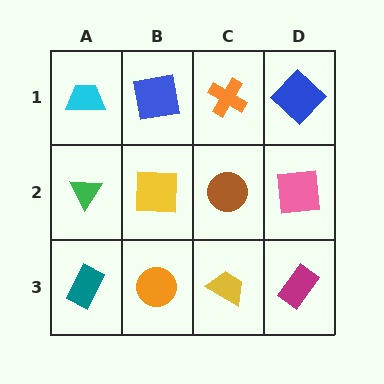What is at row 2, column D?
A pink square.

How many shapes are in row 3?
4 shapes.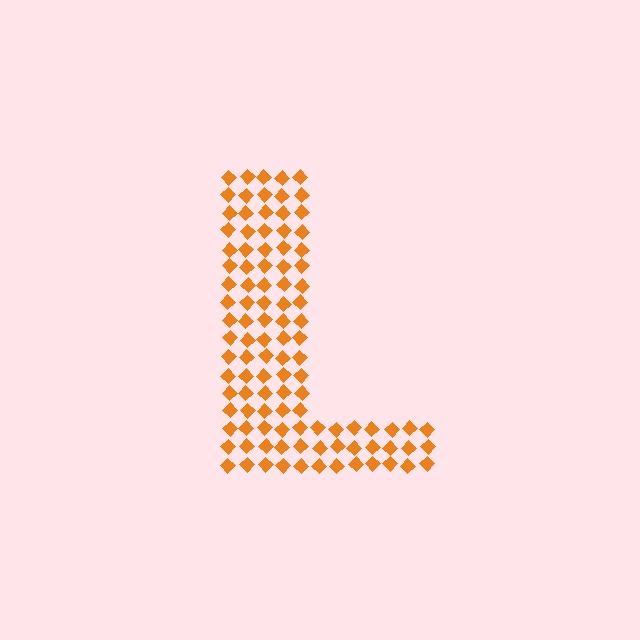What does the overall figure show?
The overall figure shows the letter L.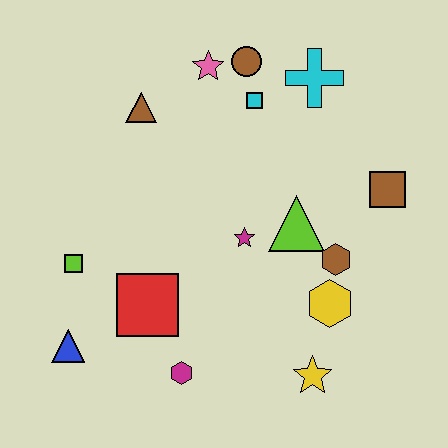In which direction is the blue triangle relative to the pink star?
The blue triangle is below the pink star.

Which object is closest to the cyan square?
The brown circle is closest to the cyan square.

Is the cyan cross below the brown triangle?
No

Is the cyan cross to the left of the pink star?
No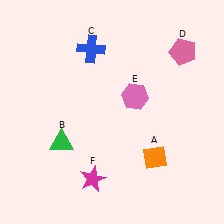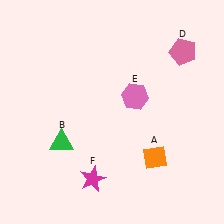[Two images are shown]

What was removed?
The blue cross (C) was removed in Image 2.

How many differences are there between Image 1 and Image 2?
There is 1 difference between the two images.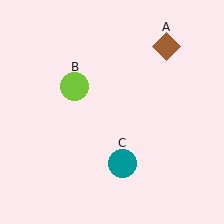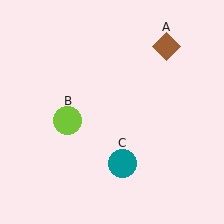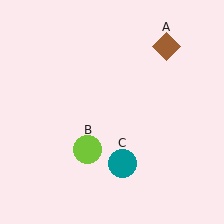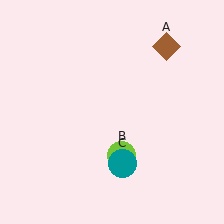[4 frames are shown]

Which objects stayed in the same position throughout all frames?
Brown diamond (object A) and teal circle (object C) remained stationary.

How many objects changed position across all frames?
1 object changed position: lime circle (object B).